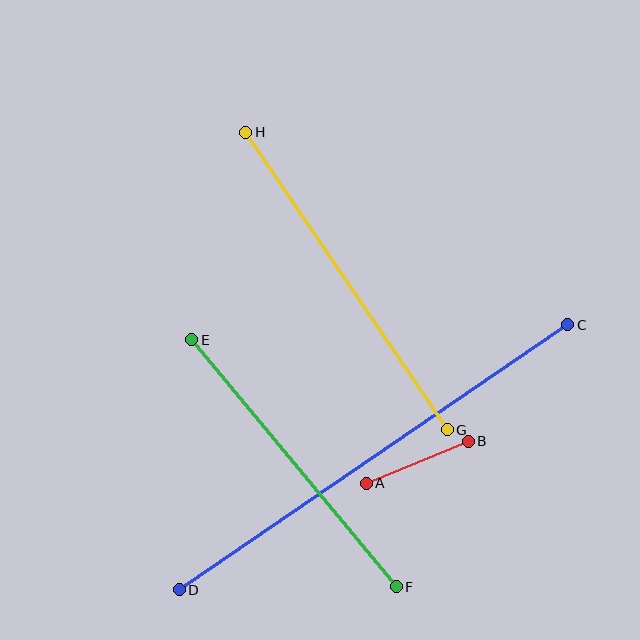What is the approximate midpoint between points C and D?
The midpoint is at approximately (373, 457) pixels.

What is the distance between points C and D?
The distance is approximately 470 pixels.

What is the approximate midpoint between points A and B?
The midpoint is at approximately (417, 462) pixels.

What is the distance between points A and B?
The distance is approximately 111 pixels.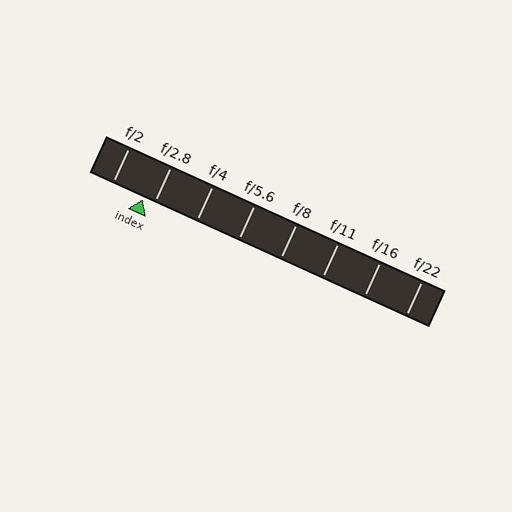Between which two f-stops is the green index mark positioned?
The index mark is between f/2 and f/2.8.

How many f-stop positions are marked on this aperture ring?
There are 8 f-stop positions marked.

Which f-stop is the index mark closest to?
The index mark is closest to f/2.8.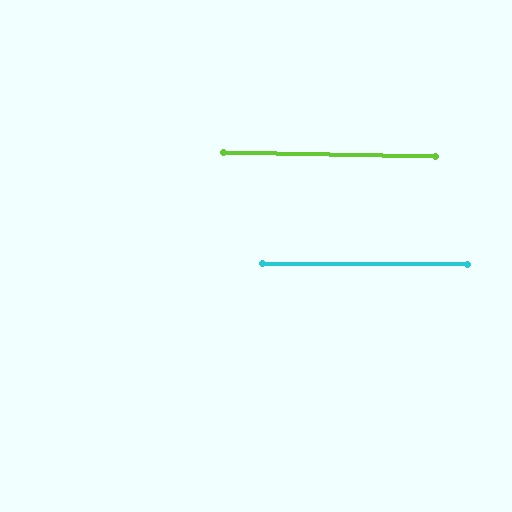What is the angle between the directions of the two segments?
Approximately 1 degree.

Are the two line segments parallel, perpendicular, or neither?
Parallel — their directions differ by only 0.9°.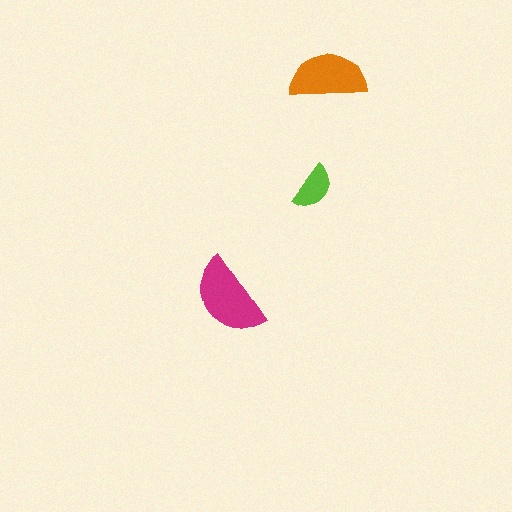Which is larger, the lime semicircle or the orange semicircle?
The orange one.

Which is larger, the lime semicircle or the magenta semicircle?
The magenta one.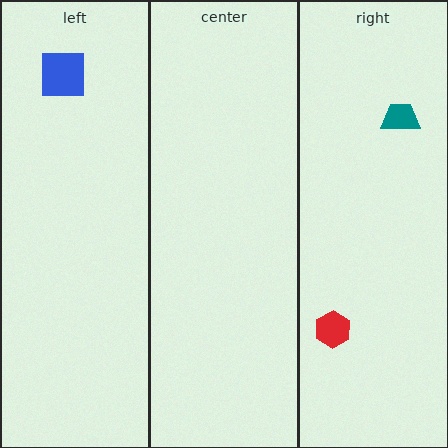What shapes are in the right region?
The red hexagon, the teal trapezoid.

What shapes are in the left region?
The blue square.